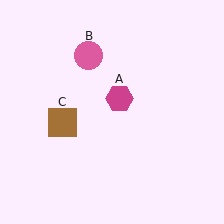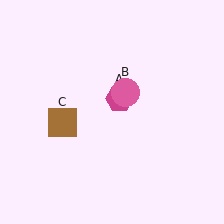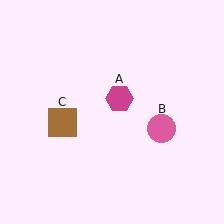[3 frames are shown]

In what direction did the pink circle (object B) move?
The pink circle (object B) moved down and to the right.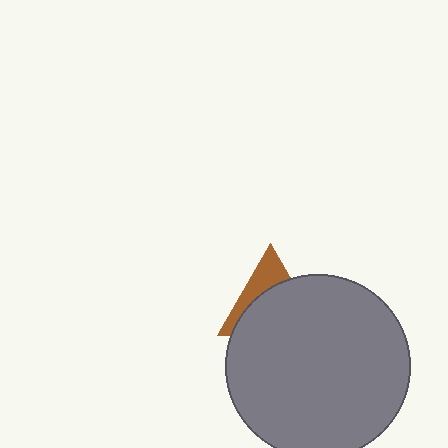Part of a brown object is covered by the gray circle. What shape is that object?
It is a triangle.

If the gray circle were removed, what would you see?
You would see the complete brown triangle.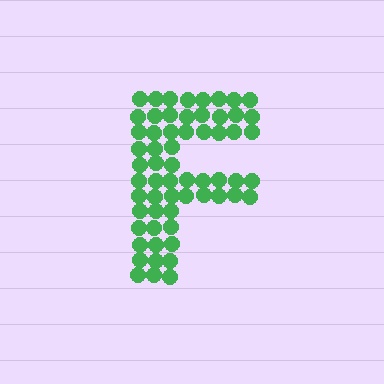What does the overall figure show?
The overall figure shows the letter F.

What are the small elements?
The small elements are circles.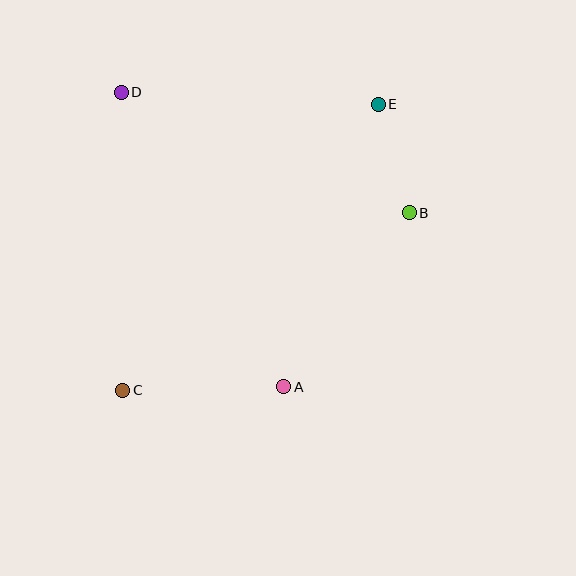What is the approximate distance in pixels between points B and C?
The distance between B and C is approximately 337 pixels.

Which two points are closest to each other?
Points B and E are closest to each other.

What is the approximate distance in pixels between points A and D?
The distance between A and D is approximately 336 pixels.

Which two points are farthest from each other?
Points C and E are farthest from each other.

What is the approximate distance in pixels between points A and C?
The distance between A and C is approximately 161 pixels.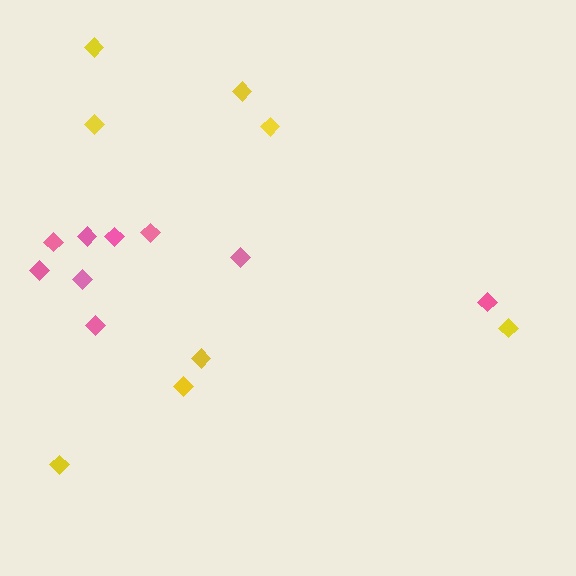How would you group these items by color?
There are 2 groups: one group of yellow diamonds (8) and one group of pink diamonds (9).